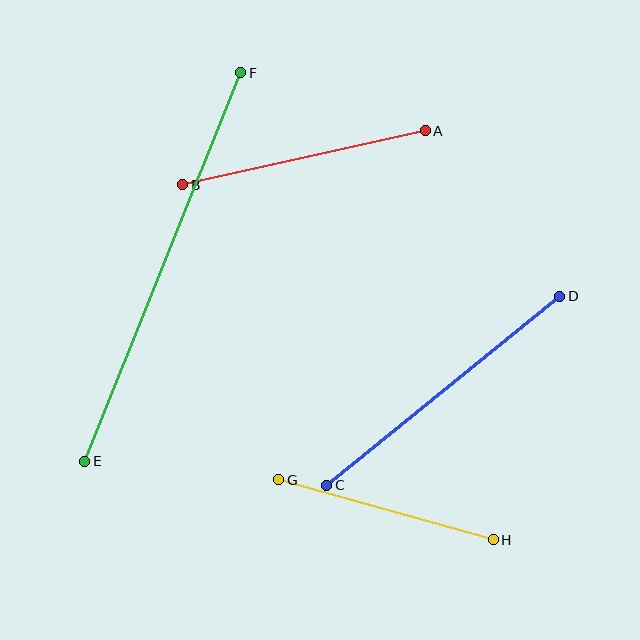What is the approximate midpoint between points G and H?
The midpoint is at approximately (386, 510) pixels.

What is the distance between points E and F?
The distance is approximately 418 pixels.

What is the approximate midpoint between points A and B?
The midpoint is at approximately (304, 158) pixels.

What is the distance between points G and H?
The distance is approximately 222 pixels.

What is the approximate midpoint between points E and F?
The midpoint is at approximately (163, 267) pixels.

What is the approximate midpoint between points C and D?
The midpoint is at approximately (443, 391) pixels.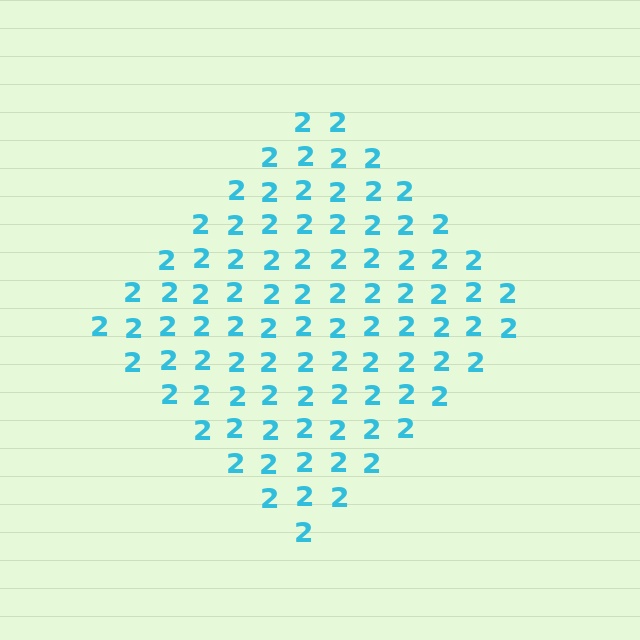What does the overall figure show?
The overall figure shows a diamond.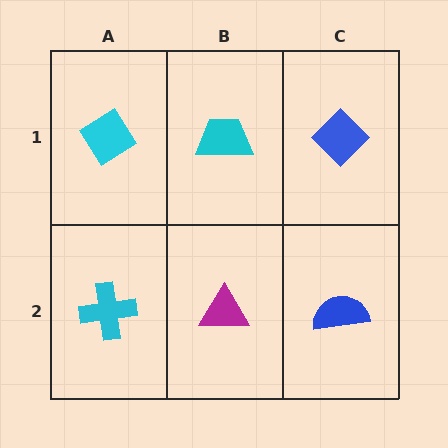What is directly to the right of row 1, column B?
A blue diamond.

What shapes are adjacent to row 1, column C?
A blue semicircle (row 2, column C), a cyan trapezoid (row 1, column B).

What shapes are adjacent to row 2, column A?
A cyan diamond (row 1, column A), a magenta triangle (row 2, column B).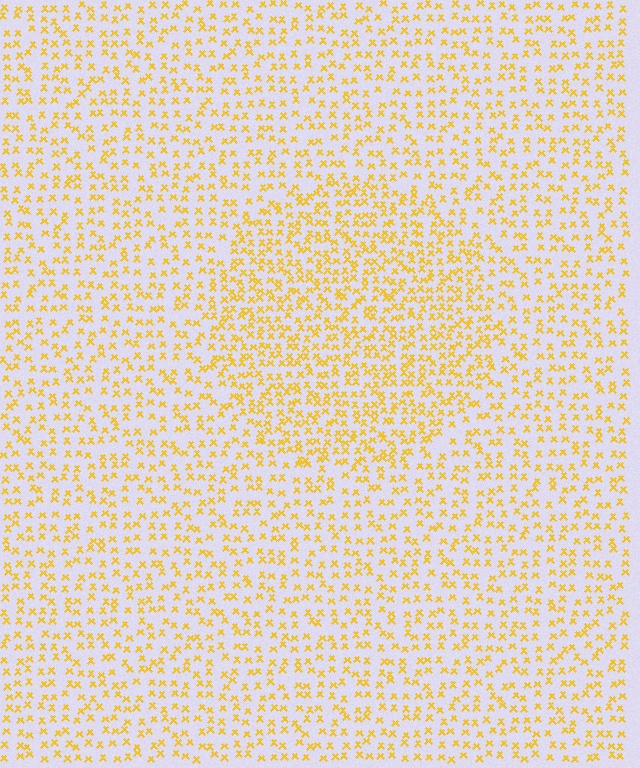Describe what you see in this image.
The image contains small yellow elements arranged at two different densities. A circle-shaped region is visible where the elements are more densely packed than the surrounding area.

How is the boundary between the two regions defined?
The boundary is defined by a change in element density (approximately 1.6x ratio). All elements are the same color, size, and shape.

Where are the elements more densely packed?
The elements are more densely packed inside the circle boundary.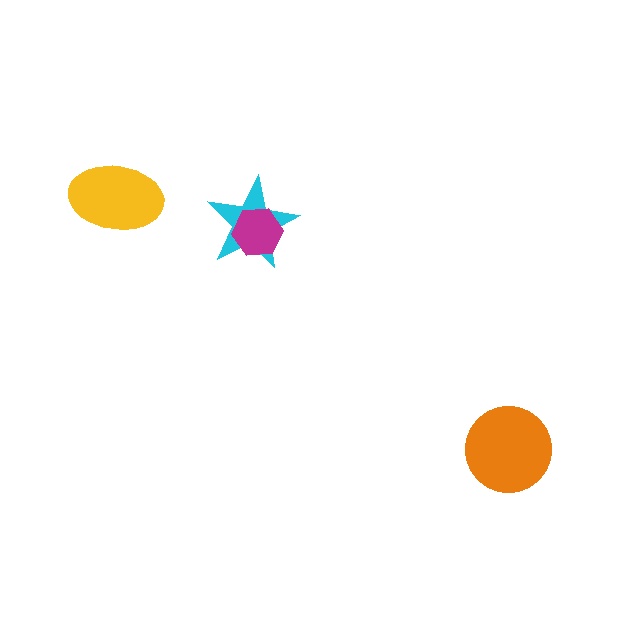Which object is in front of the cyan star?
The magenta hexagon is in front of the cyan star.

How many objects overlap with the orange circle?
0 objects overlap with the orange circle.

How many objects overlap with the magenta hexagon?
1 object overlaps with the magenta hexagon.